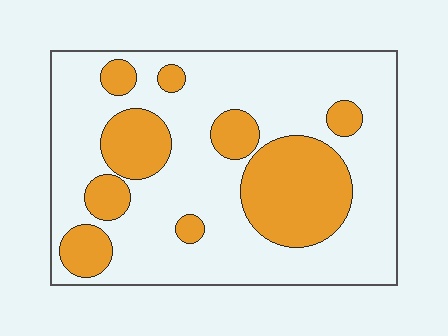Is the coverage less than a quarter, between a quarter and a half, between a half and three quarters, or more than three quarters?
Between a quarter and a half.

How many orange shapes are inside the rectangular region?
9.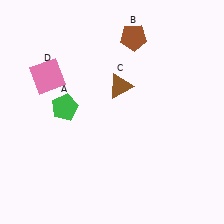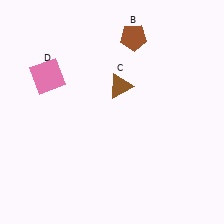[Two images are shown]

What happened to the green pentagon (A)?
The green pentagon (A) was removed in Image 2. It was in the top-left area of Image 1.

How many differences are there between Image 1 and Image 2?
There is 1 difference between the two images.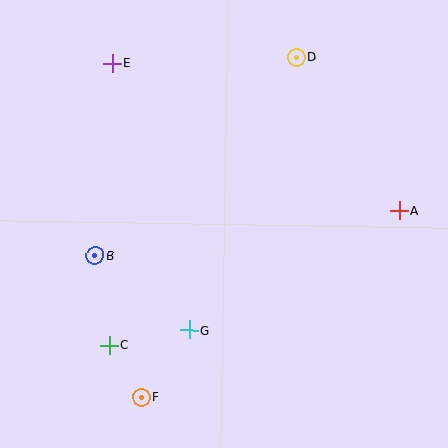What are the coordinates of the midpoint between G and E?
The midpoint between G and E is at (151, 197).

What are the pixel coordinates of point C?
Point C is at (109, 345).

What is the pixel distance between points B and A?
The distance between B and A is 308 pixels.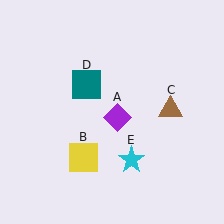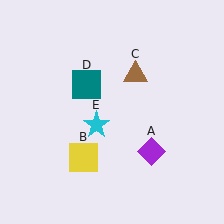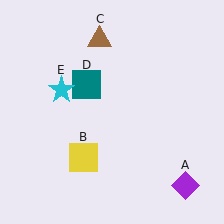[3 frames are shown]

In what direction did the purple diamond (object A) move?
The purple diamond (object A) moved down and to the right.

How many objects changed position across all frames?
3 objects changed position: purple diamond (object A), brown triangle (object C), cyan star (object E).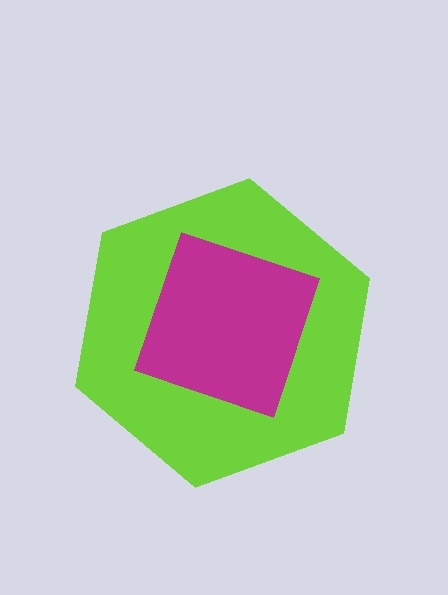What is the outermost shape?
The lime hexagon.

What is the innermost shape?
The magenta square.